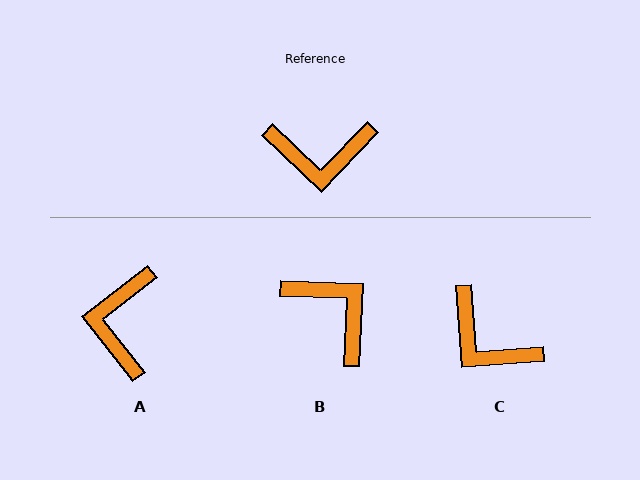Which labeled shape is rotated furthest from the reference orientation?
B, about 131 degrees away.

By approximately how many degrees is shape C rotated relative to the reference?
Approximately 42 degrees clockwise.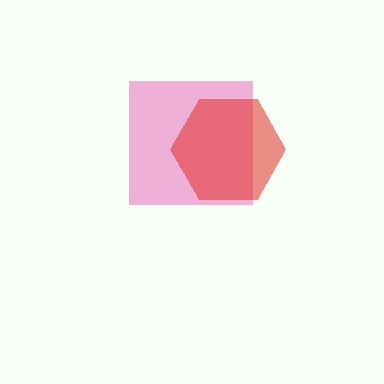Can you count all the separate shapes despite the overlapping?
Yes, there are 2 separate shapes.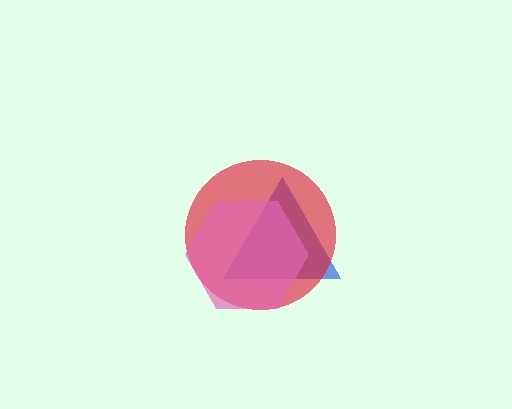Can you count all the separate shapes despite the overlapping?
Yes, there are 3 separate shapes.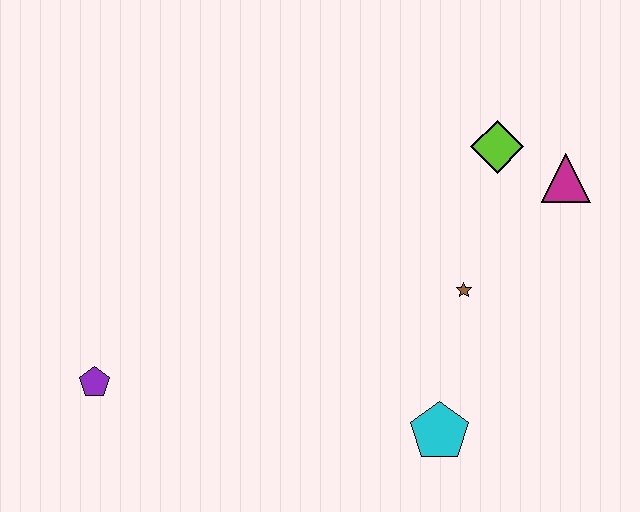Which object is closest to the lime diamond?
The magenta triangle is closest to the lime diamond.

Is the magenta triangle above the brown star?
Yes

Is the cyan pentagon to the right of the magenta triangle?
No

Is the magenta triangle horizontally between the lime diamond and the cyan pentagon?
No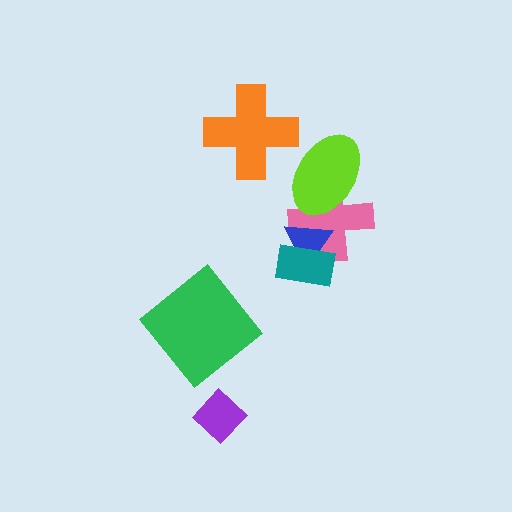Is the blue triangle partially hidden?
Yes, it is partially covered by another shape.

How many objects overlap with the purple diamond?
0 objects overlap with the purple diamond.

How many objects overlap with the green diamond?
0 objects overlap with the green diamond.